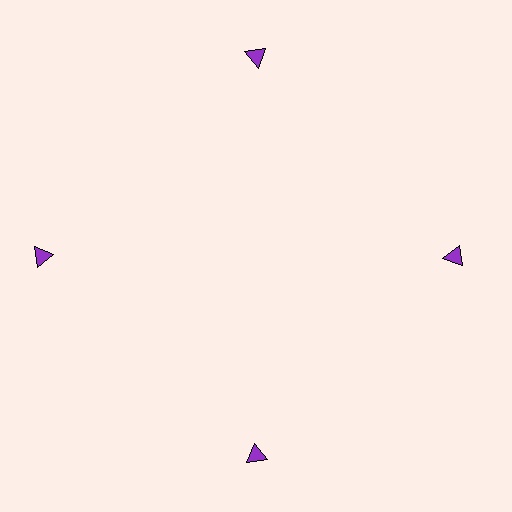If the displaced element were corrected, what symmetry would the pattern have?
It would have 4-fold rotational symmetry — the pattern would map onto itself every 90 degrees.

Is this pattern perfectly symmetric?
No. The 4 purple triangles are arranged in a ring, but one element near the 9 o'clock position is pushed outward from the center, breaking the 4-fold rotational symmetry.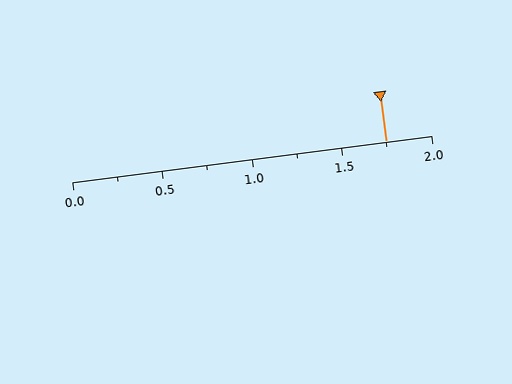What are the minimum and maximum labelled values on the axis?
The axis runs from 0.0 to 2.0.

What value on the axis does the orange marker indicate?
The marker indicates approximately 1.75.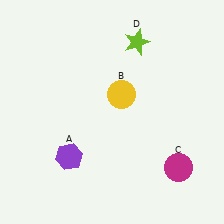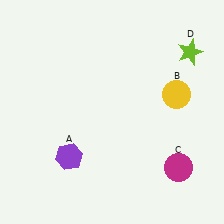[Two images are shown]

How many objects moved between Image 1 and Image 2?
2 objects moved between the two images.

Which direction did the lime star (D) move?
The lime star (D) moved right.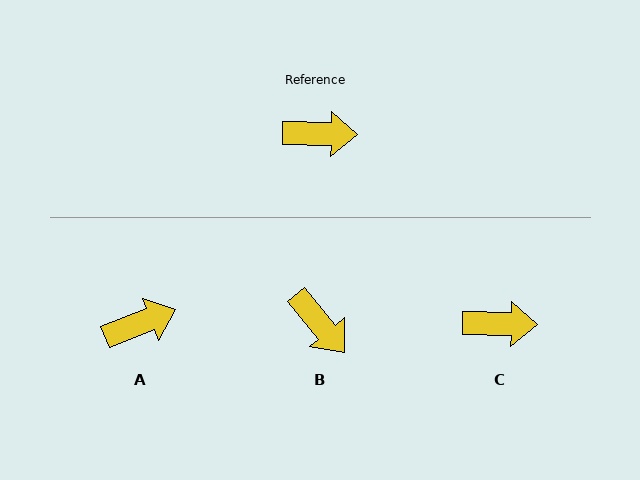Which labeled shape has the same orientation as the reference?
C.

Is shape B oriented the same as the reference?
No, it is off by about 49 degrees.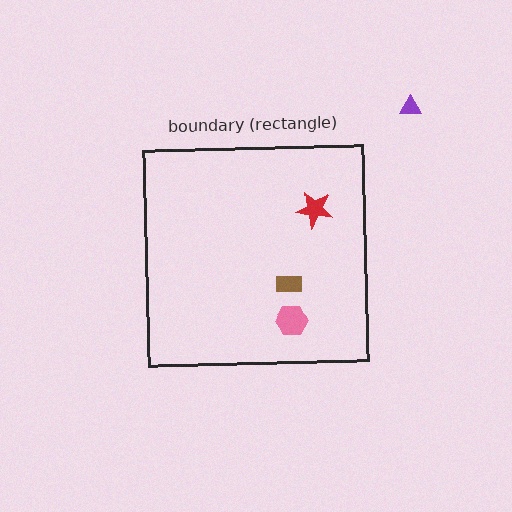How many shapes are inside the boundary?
3 inside, 1 outside.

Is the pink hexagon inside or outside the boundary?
Inside.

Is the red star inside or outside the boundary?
Inside.